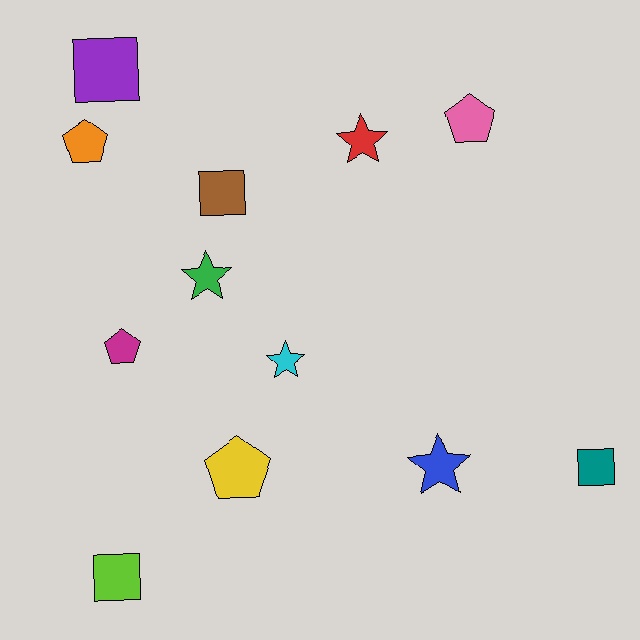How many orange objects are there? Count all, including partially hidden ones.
There is 1 orange object.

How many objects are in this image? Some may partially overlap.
There are 12 objects.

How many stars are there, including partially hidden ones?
There are 4 stars.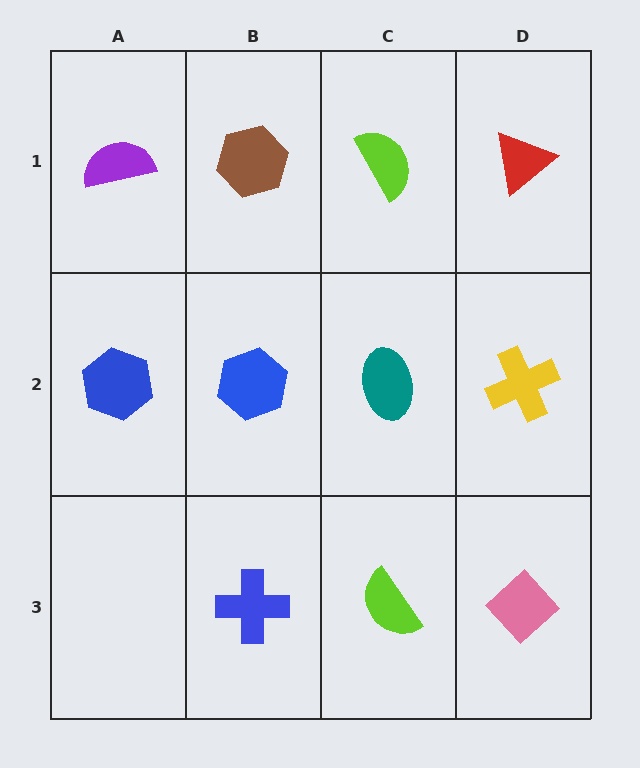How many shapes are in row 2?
4 shapes.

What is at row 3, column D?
A pink diamond.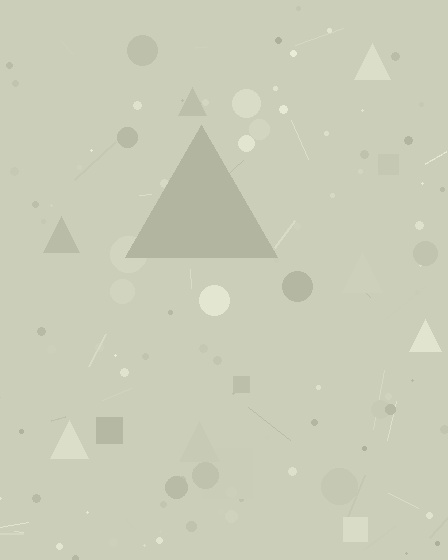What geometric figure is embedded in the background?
A triangle is embedded in the background.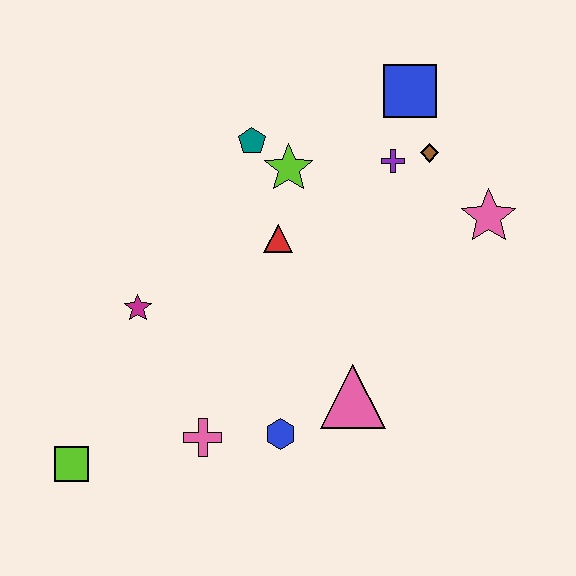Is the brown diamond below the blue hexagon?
No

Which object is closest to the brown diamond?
The purple cross is closest to the brown diamond.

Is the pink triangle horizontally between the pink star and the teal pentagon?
Yes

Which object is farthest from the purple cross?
The lime square is farthest from the purple cross.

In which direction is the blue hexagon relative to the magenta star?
The blue hexagon is to the right of the magenta star.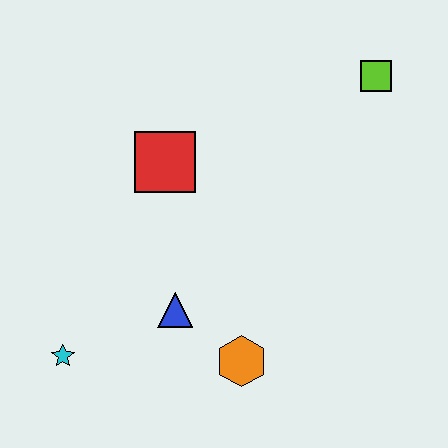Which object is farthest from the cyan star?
The lime square is farthest from the cyan star.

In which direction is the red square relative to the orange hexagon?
The red square is above the orange hexagon.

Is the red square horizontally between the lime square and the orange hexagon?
No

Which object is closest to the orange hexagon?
The blue triangle is closest to the orange hexagon.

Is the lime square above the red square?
Yes